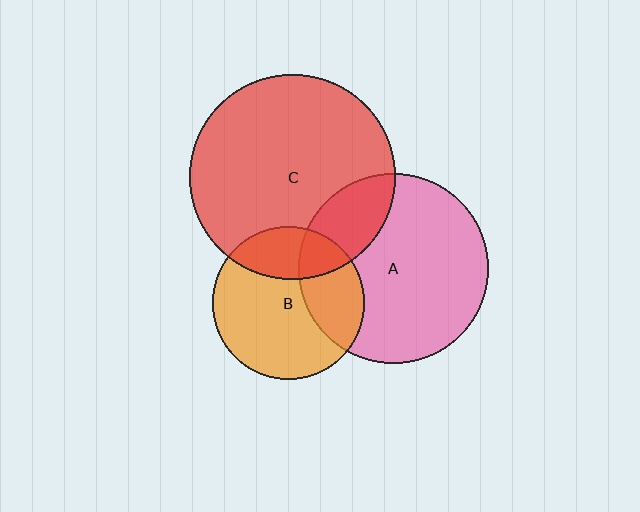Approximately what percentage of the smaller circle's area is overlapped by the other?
Approximately 20%.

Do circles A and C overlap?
Yes.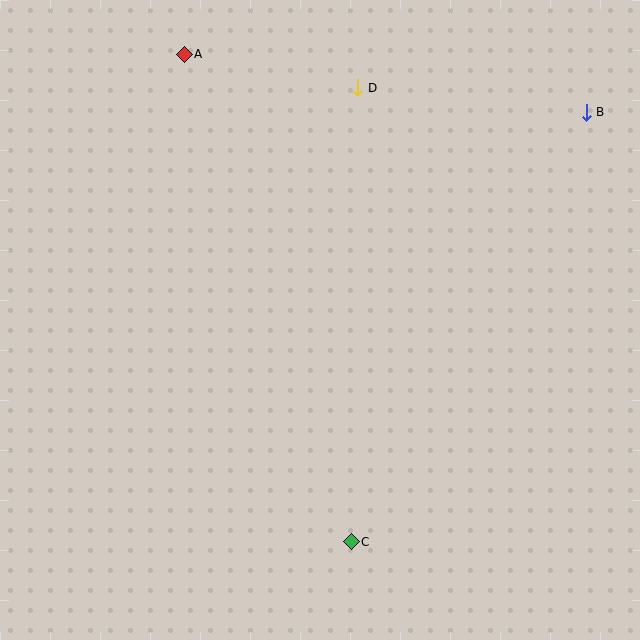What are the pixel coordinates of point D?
Point D is at (358, 88).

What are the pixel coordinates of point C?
Point C is at (351, 542).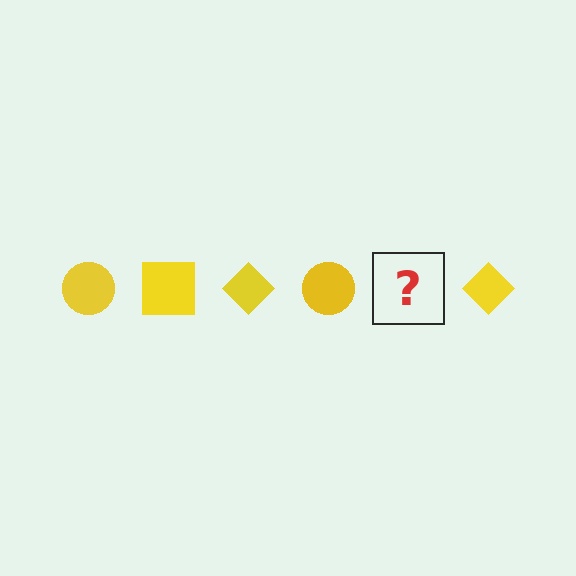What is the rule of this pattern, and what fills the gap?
The rule is that the pattern cycles through circle, square, diamond shapes in yellow. The gap should be filled with a yellow square.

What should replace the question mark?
The question mark should be replaced with a yellow square.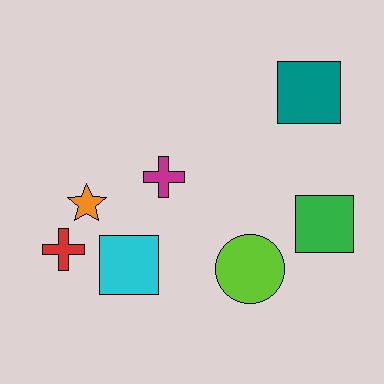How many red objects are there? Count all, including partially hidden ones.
There is 1 red object.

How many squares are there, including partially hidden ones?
There are 3 squares.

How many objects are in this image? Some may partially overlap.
There are 7 objects.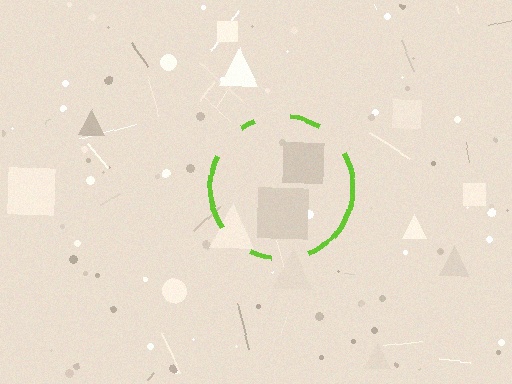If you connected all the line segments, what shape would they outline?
They would outline a circle.